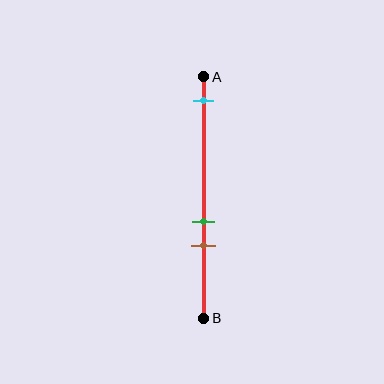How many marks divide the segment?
There are 3 marks dividing the segment.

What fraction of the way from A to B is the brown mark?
The brown mark is approximately 70% (0.7) of the way from A to B.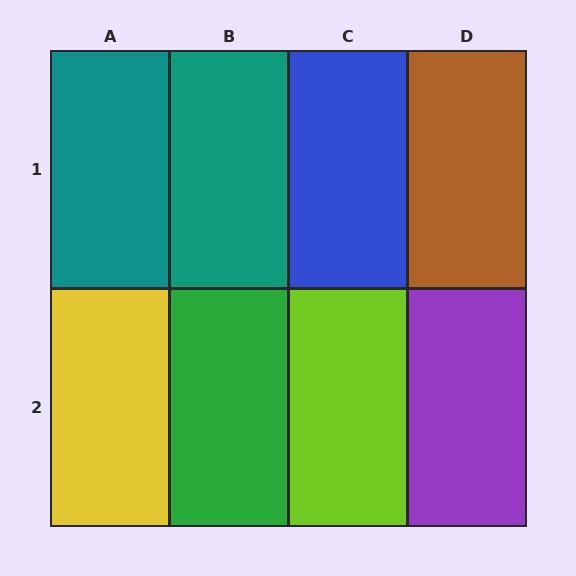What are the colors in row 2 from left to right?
Yellow, green, lime, purple.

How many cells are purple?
1 cell is purple.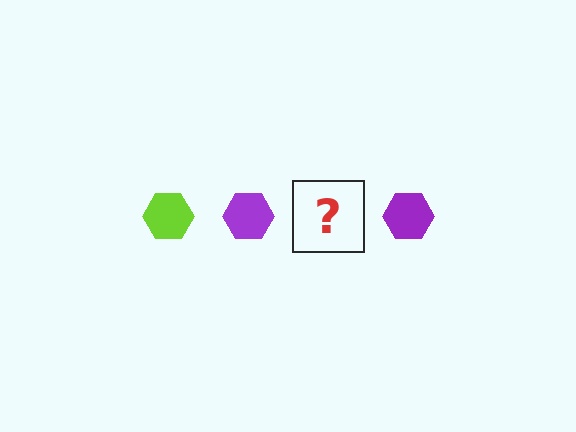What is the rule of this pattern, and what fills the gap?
The rule is that the pattern cycles through lime, purple hexagons. The gap should be filled with a lime hexagon.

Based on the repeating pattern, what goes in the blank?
The blank should be a lime hexagon.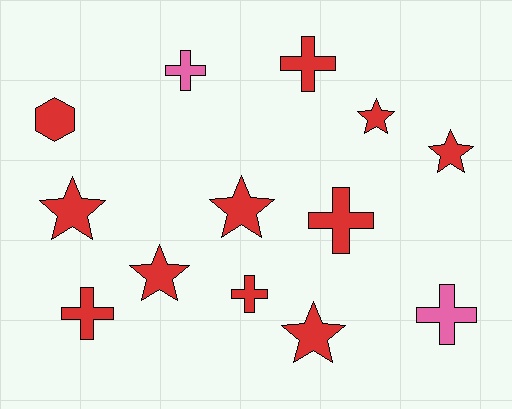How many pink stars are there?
There are no pink stars.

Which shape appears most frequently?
Star, with 6 objects.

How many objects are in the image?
There are 13 objects.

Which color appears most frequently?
Red, with 11 objects.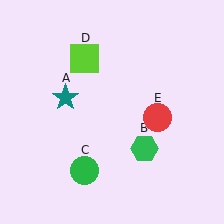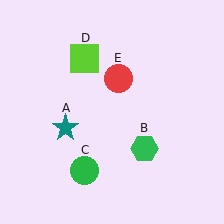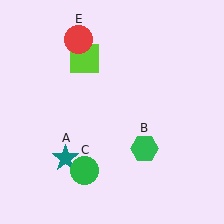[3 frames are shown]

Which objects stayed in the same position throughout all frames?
Green hexagon (object B) and green circle (object C) and lime square (object D) remained stationary.